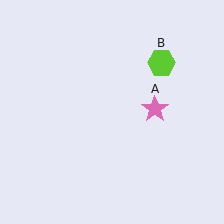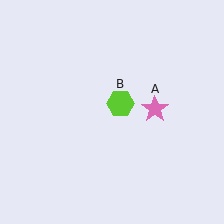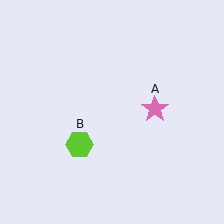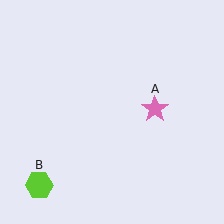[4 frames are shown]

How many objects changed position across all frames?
1 object changed position: lime hexagon (object B).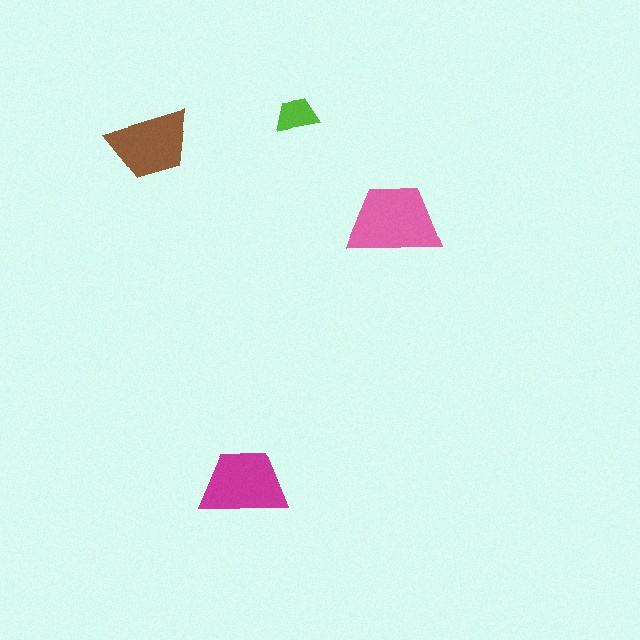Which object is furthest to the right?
The pink trapezoid is rightmost.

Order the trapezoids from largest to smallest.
the pink one, the magenta one, the brown one, the lime one.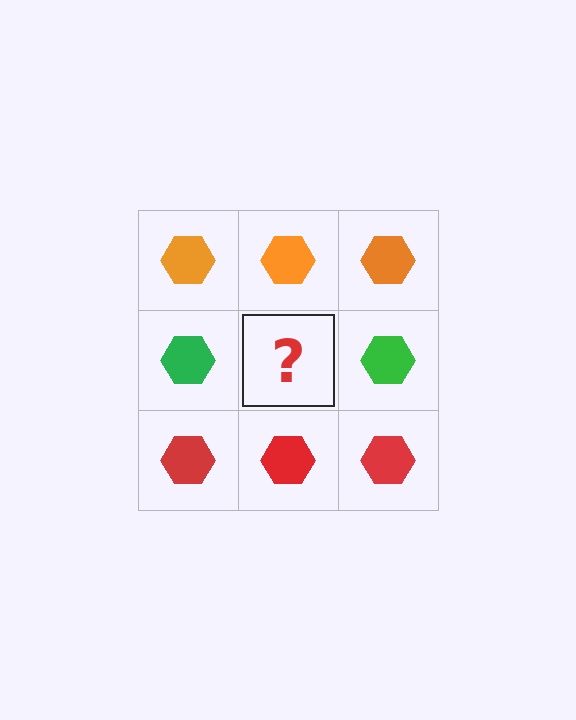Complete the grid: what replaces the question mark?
The question mark should be replaced with a green hexagon.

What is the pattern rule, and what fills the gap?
The rule is that each row has a consistent color. The gap should be filled with a green hexagon.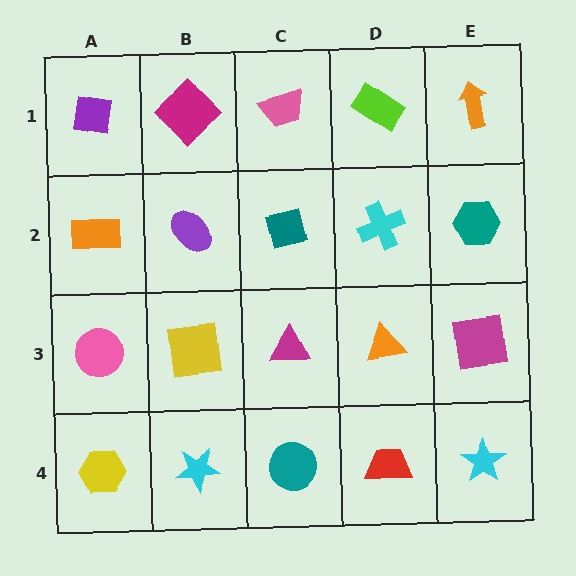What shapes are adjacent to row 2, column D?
A lime rectangle (row 1, column D), an orange triangle (row 3, column D), a teal square (row 2, column C), a teal hexagon (row 2, column E).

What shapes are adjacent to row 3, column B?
A purple ellipse (row 2, column B), a cyan star (row 4, column B), a pink circle (row 3, column A), a magenta triangle (row 3, column C).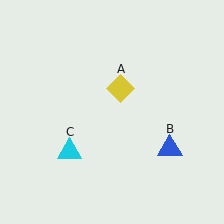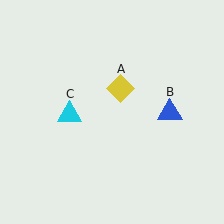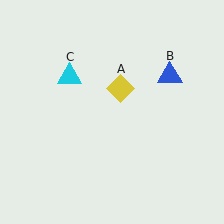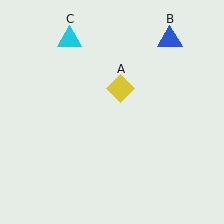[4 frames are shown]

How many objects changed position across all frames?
2 objects changed position: blue triangle (object B), cyan triangle (object C).